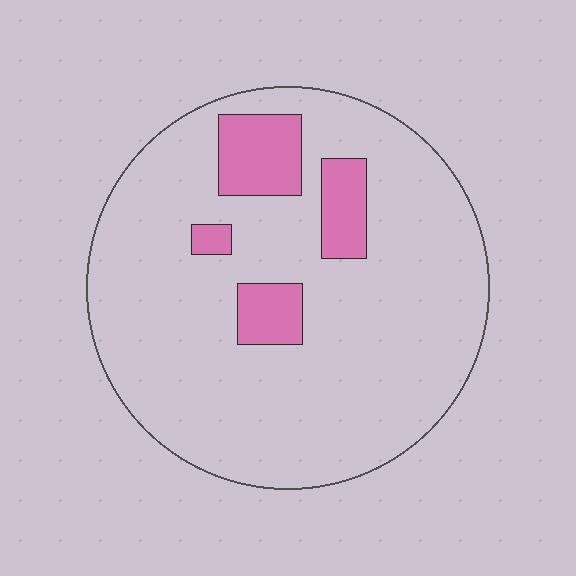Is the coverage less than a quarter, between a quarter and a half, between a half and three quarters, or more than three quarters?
Less than a quarter.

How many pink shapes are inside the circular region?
4.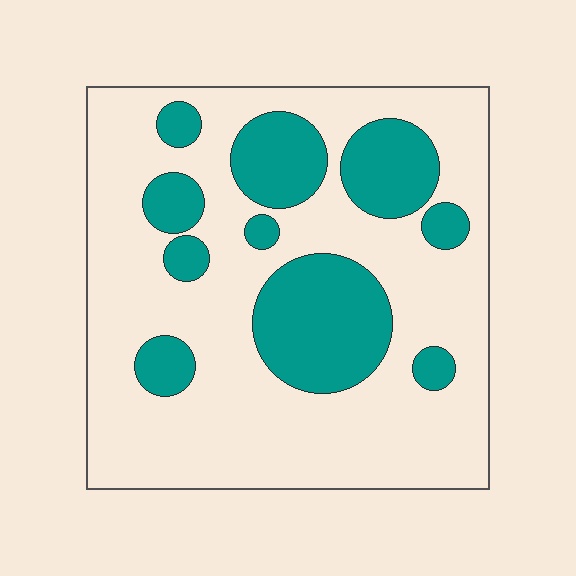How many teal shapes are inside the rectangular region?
10.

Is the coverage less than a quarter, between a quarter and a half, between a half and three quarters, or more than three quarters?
Between a quarter and a half.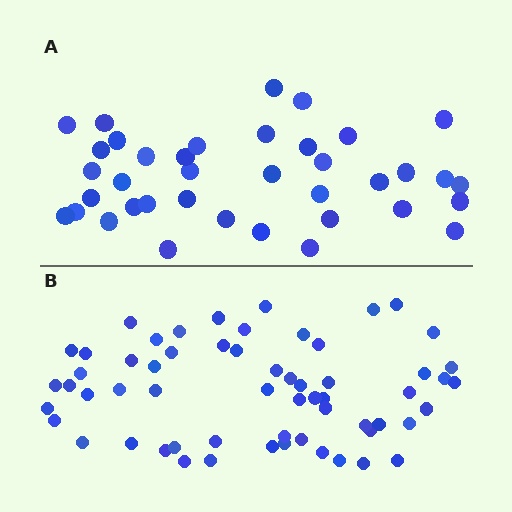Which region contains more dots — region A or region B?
Region B (the bottom region) has more dots.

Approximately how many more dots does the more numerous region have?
Region B has approximately 20 more dots than region A.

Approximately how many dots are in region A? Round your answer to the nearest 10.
About 40 dots. (The exact count is 38, which rounds to 40.)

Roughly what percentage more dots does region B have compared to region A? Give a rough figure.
About 60% more.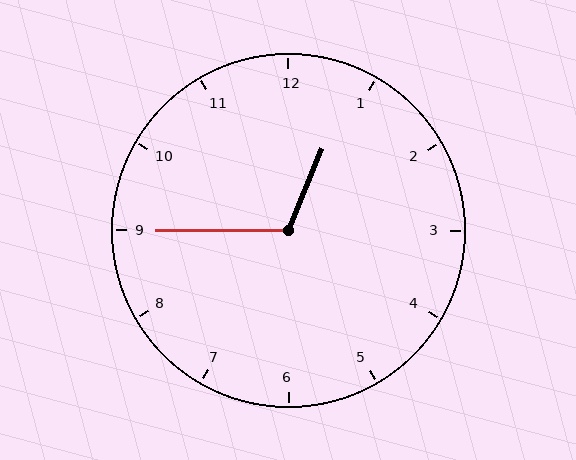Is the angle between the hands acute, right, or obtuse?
It is obtuse.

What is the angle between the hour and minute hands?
Approximately 112 degrees.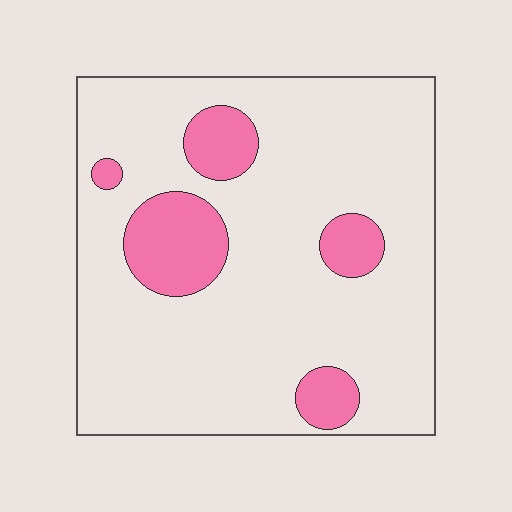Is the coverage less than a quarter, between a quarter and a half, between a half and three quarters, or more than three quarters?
Less than a quarter.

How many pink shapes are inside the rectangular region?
5.